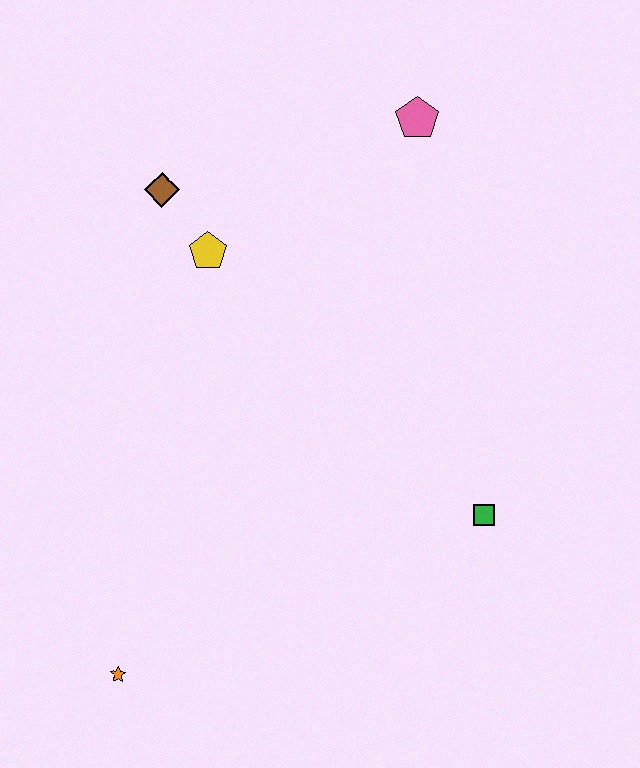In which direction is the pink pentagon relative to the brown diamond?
The pink pentagon is to the right of the brown diamond.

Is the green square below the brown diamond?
Yes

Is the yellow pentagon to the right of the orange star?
Yes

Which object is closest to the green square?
The yellow pentagon is closest to the green square.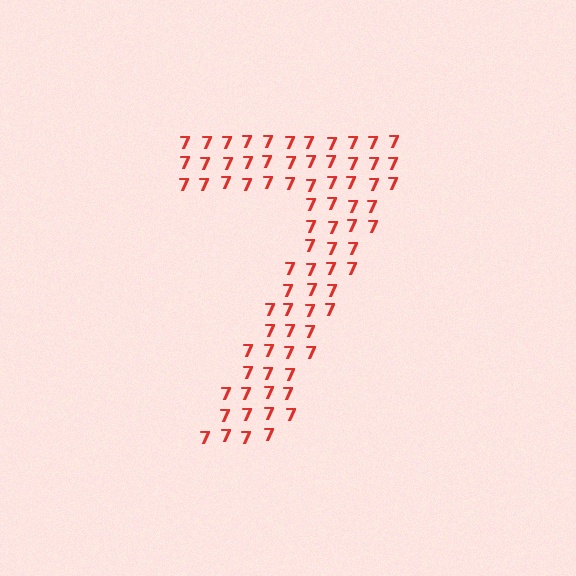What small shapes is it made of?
It is made of small digit 7's.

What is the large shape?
The large shape is the digit 7.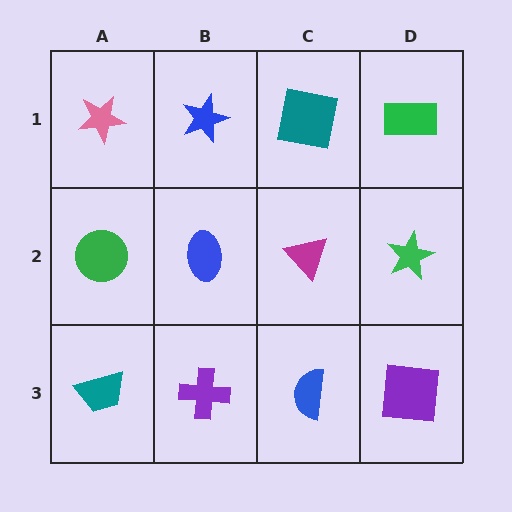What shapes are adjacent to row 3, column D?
A green star (row 2, column D), a blue semicircle (row 3, column C).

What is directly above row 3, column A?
A green circle.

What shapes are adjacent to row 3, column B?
A blue ellipse (row 2, column B), a teal trapezoid (row 3, column A), a blue semicircle (row 3, column C).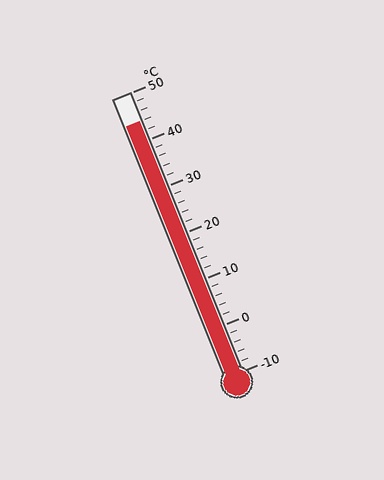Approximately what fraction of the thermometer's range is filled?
The thermometer is filled to approximately 90% of its range.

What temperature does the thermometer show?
The thermometer shows approximately 44°C.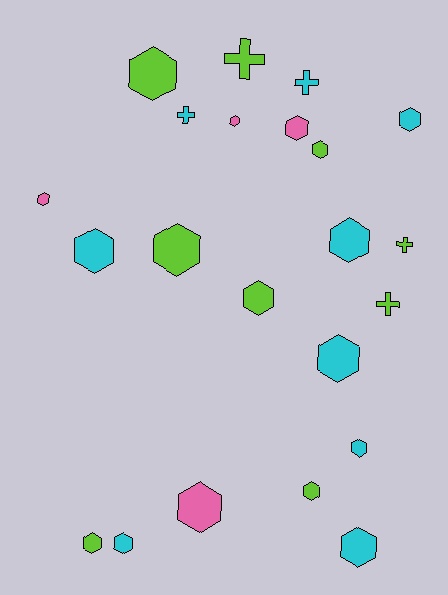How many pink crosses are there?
There are no pink crosses.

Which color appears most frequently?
Lime, with 9 objects.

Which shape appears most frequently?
Hexagon, with 17 objects.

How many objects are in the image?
There are 22 objects.